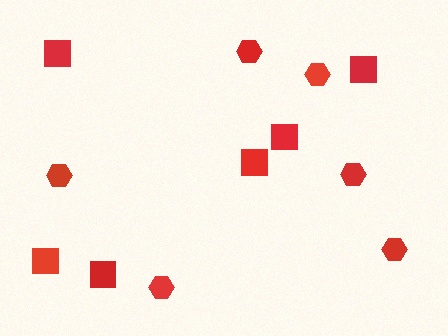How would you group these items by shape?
There are 2 groups: one group of squares (6) and one group of hexagons (6).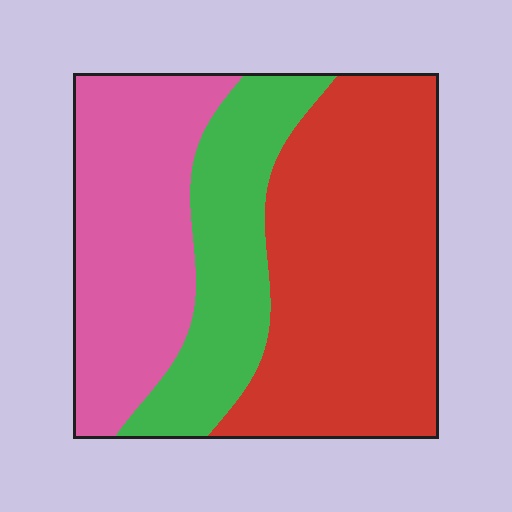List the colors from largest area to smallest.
From largest to smallest: red, pink, green.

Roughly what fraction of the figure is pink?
Pink takes up about one third (1/3) of the figure.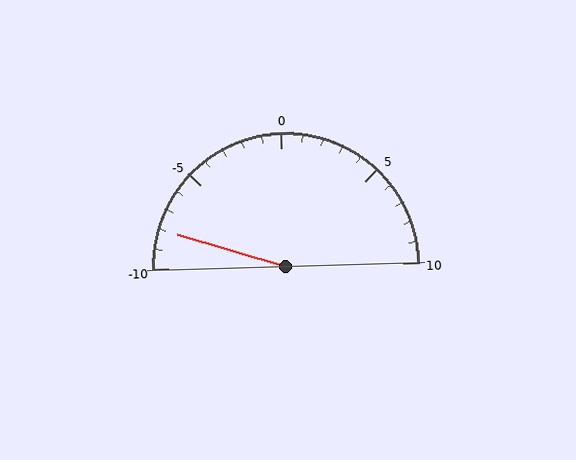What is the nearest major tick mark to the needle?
The nearest major tick mark is -10.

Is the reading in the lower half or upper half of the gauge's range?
The reading is in the lower half of the range (-10 to 10).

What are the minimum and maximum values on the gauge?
The gauge ranges from -10 to 10.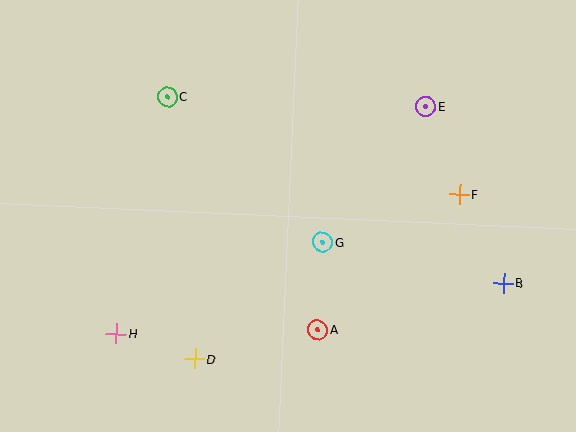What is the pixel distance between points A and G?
The distance between A and G is 87 pixels.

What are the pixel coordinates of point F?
Point F is at (459, 194).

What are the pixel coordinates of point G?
Point G is at (323, 242).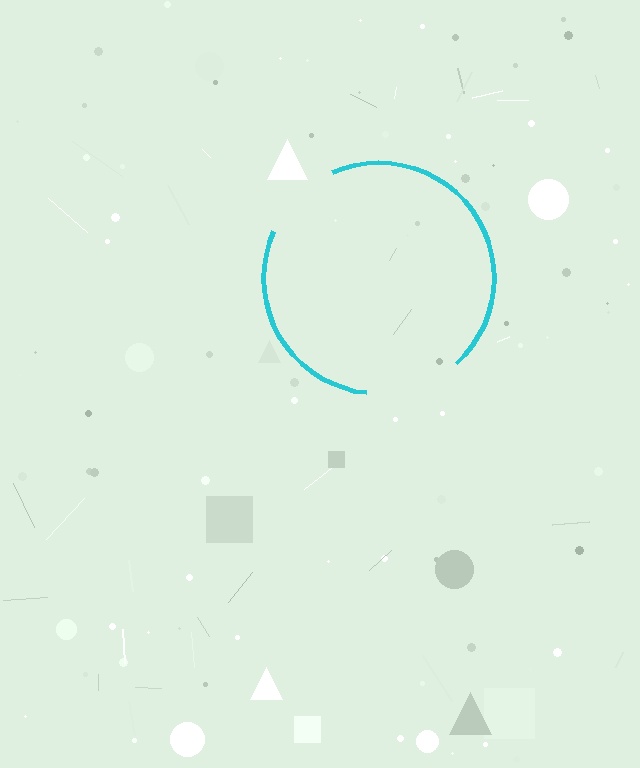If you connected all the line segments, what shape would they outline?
They would outline a circle.